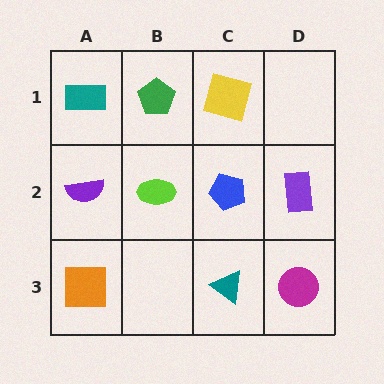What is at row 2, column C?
A blue pentagon.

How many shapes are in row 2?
4 shapes.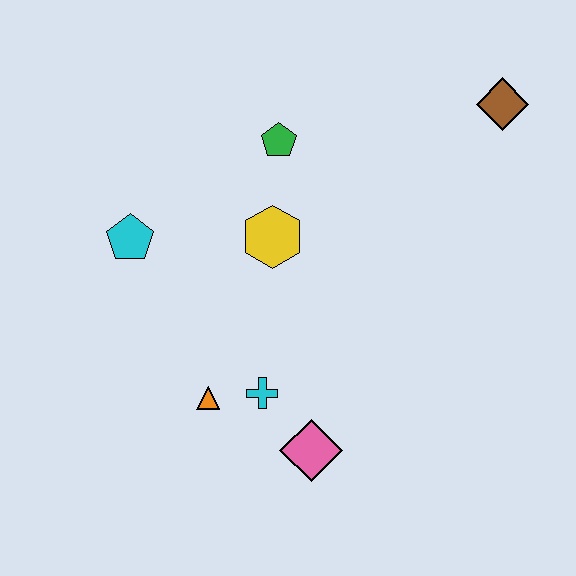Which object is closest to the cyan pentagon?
The yellow hexagon is closest to the cyan pentagon.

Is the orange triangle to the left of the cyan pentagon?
No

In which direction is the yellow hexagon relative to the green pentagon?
The yellow hexagon is below the green pentagon.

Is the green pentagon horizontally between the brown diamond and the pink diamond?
No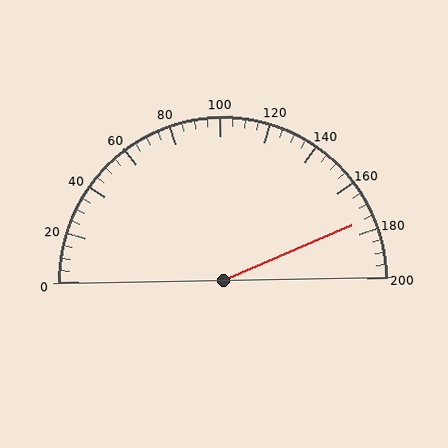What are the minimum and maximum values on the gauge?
The gauge ranges from 0 to 200.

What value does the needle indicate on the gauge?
The needle indicates approximately 175.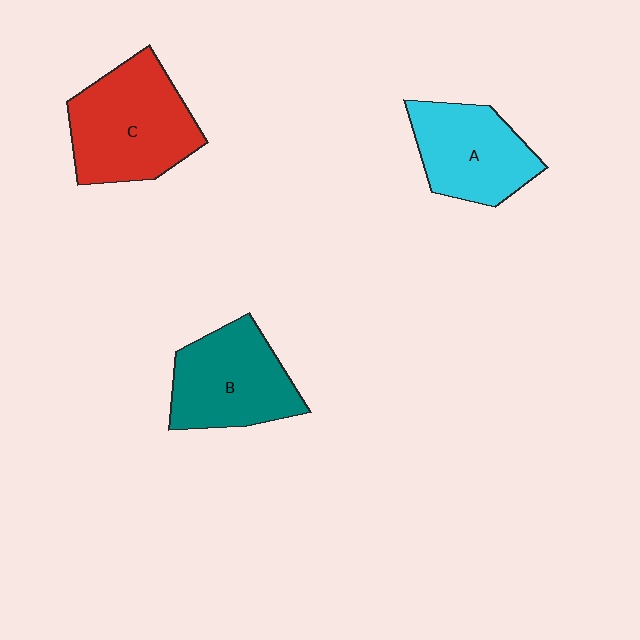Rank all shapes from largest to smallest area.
From largest to smallest: C (red), B (teal), A (cyan).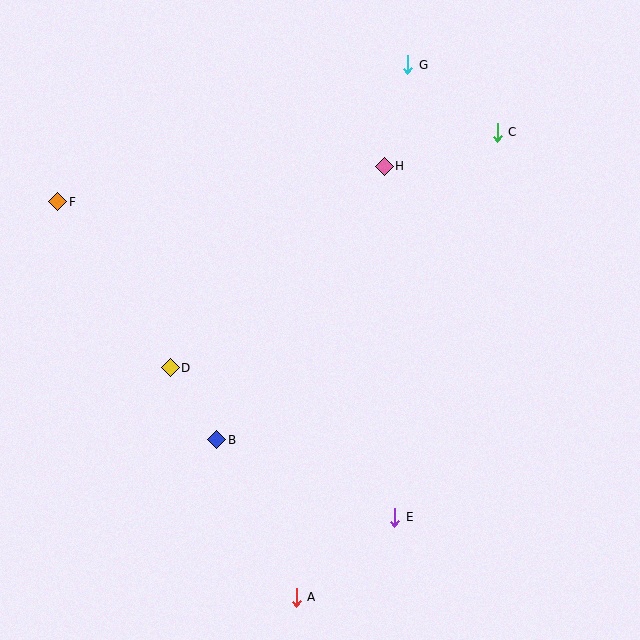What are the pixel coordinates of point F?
Point F is at (58, 202).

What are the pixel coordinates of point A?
Point A is at (296, 597).